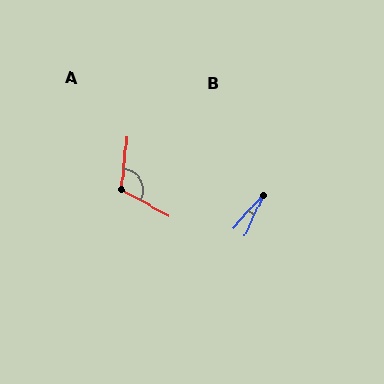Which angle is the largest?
A, at approximately 112 degrees.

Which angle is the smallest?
B, at approximately 18 degrees.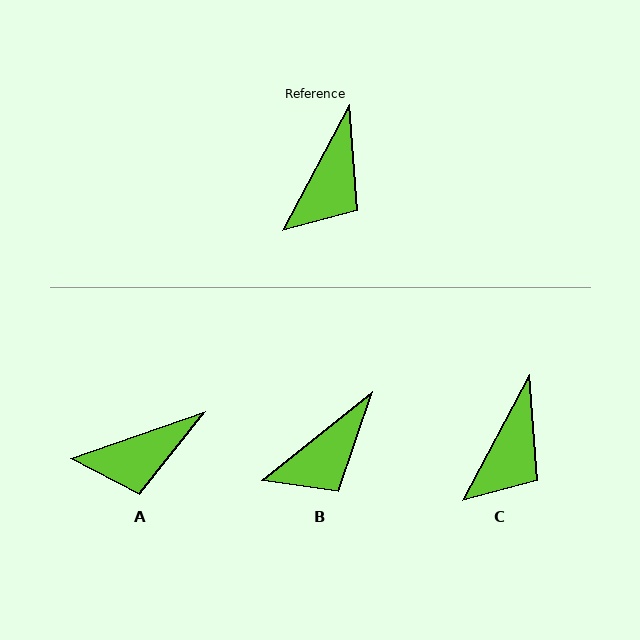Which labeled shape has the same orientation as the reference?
C.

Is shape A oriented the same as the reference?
No, it is off by about 43 degrees.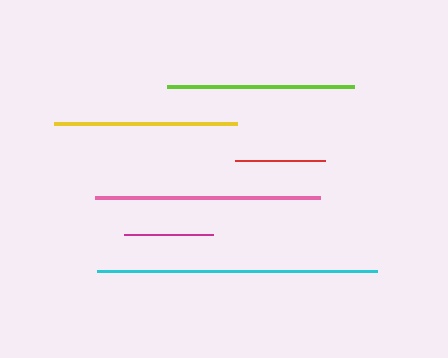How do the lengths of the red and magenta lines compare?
The red and magenta lines are approximately the same length.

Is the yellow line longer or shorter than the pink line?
The pink line is longer than the yellow line.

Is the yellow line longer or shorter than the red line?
The yellow line is longer than the red line.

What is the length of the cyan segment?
The cyan segment is approximately 280 pixels long.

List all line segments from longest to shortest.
From longest to shortest: cyan, pink, lime, yellow, red, magenta.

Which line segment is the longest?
The cyan line is the longest at approximately 280 pixels.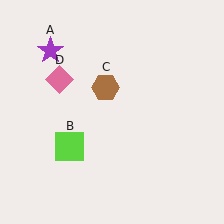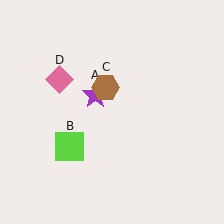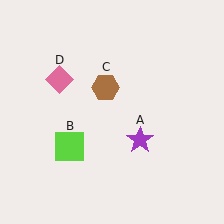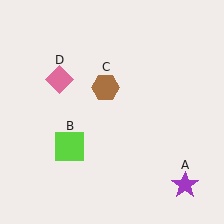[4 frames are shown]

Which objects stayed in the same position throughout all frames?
Lime square (object B) and brown hexagon (object C) and pink diamond (object D) remained stationary.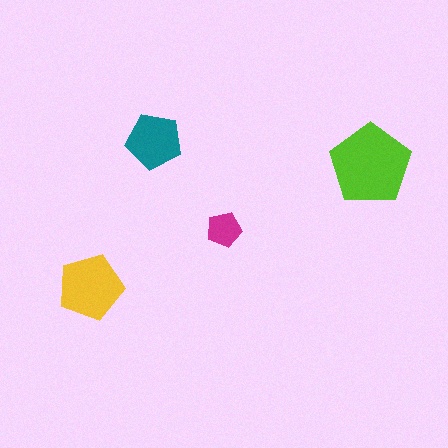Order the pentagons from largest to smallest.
the lime one, the yellow one, the teal one, the magenta one.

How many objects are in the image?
There are 4 objects in the image.